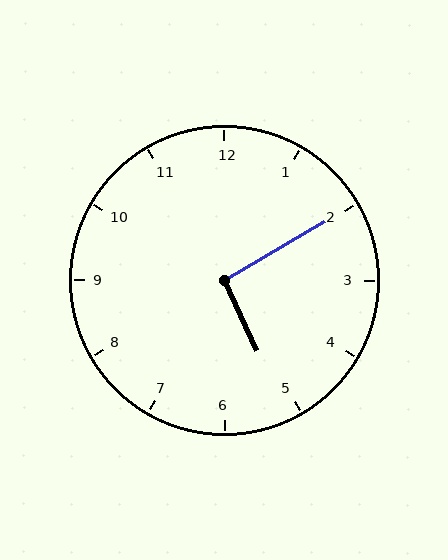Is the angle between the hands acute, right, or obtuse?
It is right.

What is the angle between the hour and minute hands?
Approximately 95 degrees.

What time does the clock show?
5:10.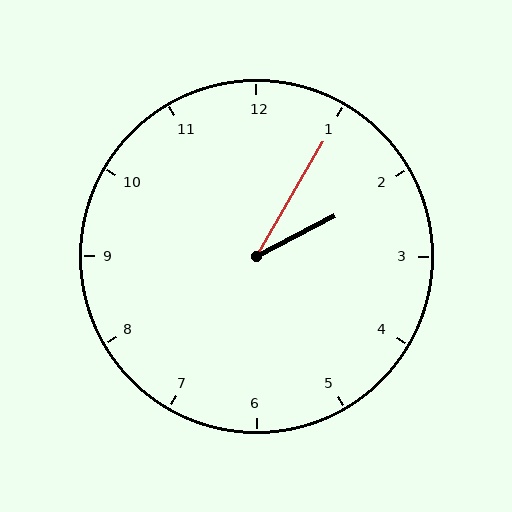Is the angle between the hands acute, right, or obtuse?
It is acute.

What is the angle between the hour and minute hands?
Approximately 32 degrees.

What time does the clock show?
2:05.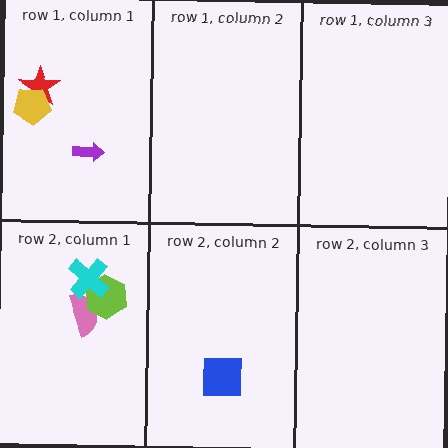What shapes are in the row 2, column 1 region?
The pink semicircle, the lime hexagon, the cyan cross.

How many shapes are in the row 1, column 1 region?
3.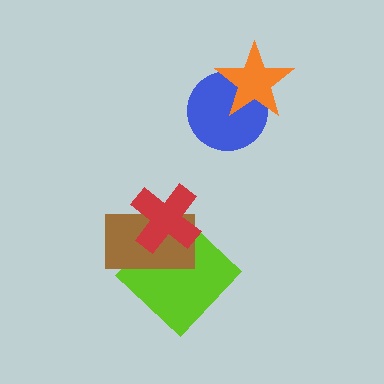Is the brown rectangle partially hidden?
Yes, it is partially covered by another shape.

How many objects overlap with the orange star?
1 object overlaps with the orange star.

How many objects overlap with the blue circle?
1 object overlaps with the blue circle.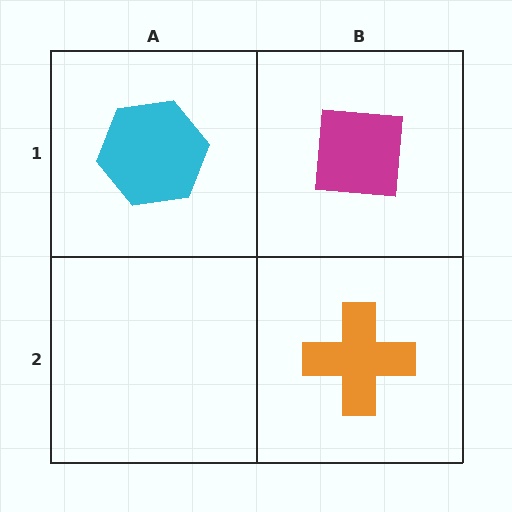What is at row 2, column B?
An orange cross.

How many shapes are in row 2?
1 shape.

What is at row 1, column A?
A cyan hexagon.